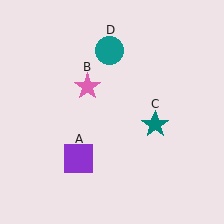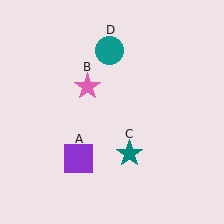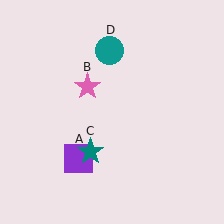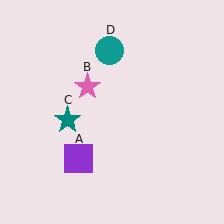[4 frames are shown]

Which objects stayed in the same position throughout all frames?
Purple square (object A) and pink star (object B) and teal circle (object D) remained stationary.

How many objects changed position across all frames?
1 object changed position: teal star (object C).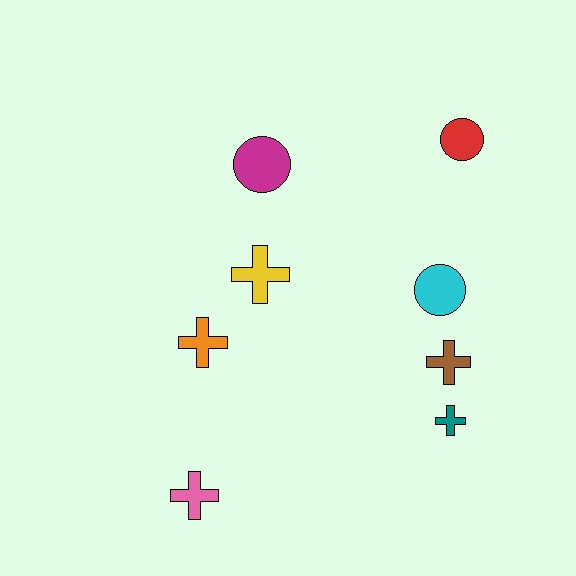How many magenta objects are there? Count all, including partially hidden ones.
There is 1 magenta object.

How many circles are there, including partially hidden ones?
There are 3 circles.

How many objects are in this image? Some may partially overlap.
There are 8 objects.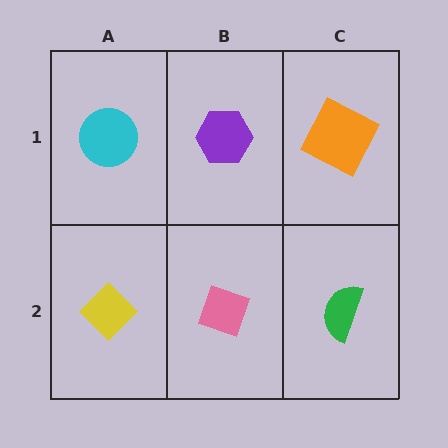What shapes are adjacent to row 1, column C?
A green semicircle (row 2, column C), a purple hexagon (row 1, column B).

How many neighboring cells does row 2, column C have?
2.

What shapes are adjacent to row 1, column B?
A pink diamond (row 2, column B), a cyan circle (row 1, column A), an orange square (row 1, column C).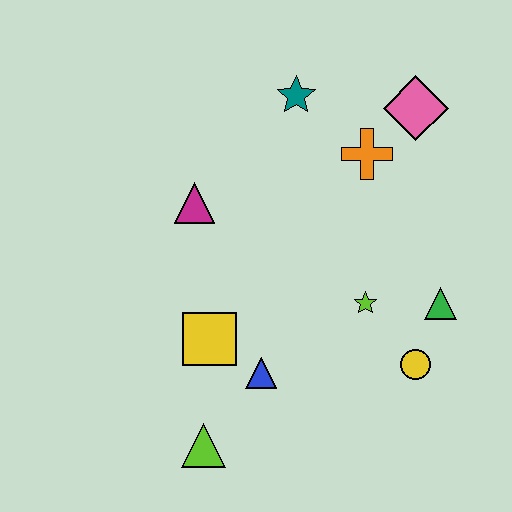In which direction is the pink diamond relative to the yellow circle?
The pink diamond is above the yellow circle.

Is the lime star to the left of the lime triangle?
No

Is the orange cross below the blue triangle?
No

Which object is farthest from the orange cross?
The lime triangle is farthest from the orange cross.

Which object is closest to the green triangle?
The yellow circle is closest to the green triangle.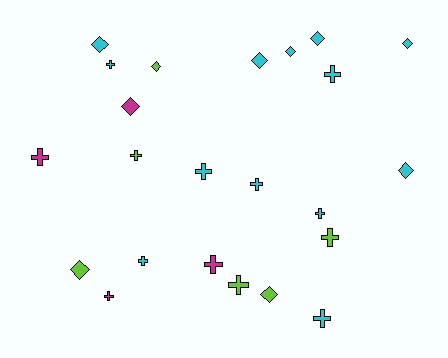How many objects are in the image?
There are 23 objects.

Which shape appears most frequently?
Cross, with 13 objects.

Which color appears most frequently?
Cyan, with 13 objects.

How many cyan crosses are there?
There are 7 cyan crosses.